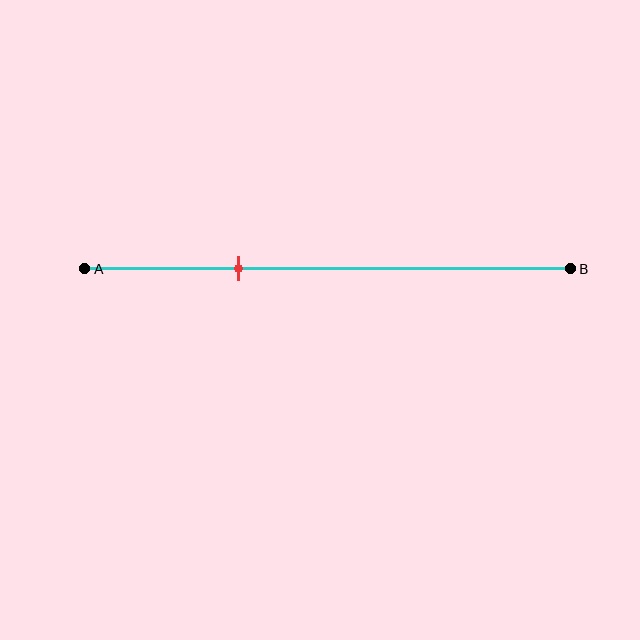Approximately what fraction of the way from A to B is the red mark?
The red mark is approximately 30% of the way from A to B.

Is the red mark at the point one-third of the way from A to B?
Yes, the mark is approximately at the one-third point.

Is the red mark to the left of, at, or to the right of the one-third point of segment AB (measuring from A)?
The red mark is approximately at the one-third point of segment AB.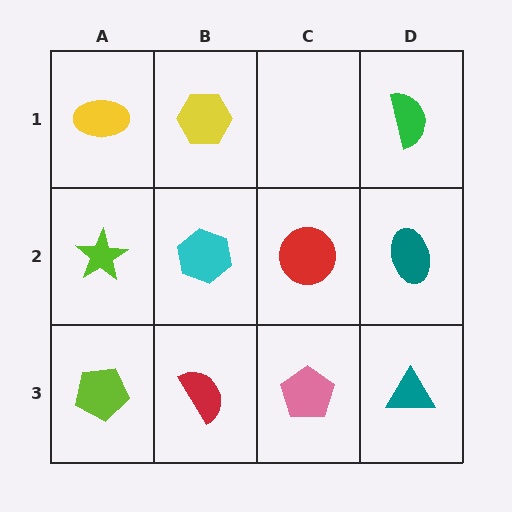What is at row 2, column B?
A cyan hexagon.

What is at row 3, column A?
A lime pentagon.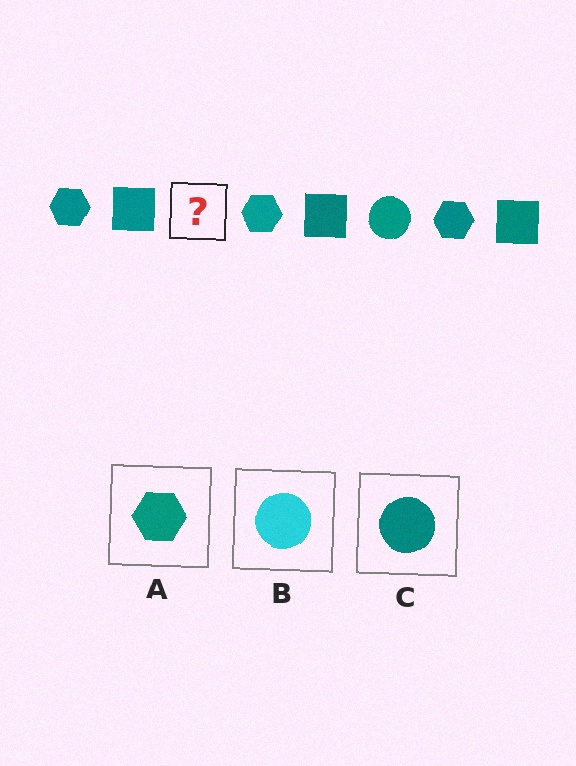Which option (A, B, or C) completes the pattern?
C.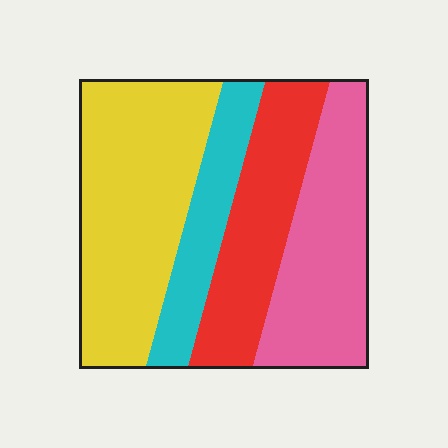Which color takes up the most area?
Yellow, at roughly 35%.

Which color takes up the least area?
Cyan, at roughly 15%.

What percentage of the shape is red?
Red covers 22% of the shape.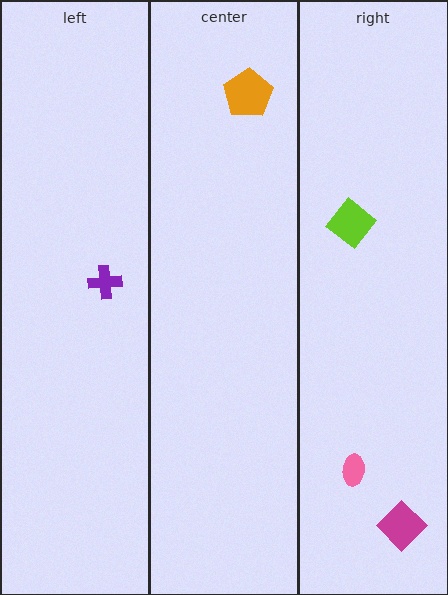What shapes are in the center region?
The orange pentagon.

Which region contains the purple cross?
The left region.